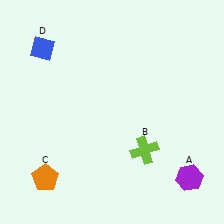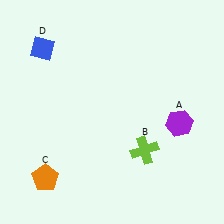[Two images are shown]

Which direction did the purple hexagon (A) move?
The purple hexagon (A) moved up.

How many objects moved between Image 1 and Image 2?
1 object moved between the two images.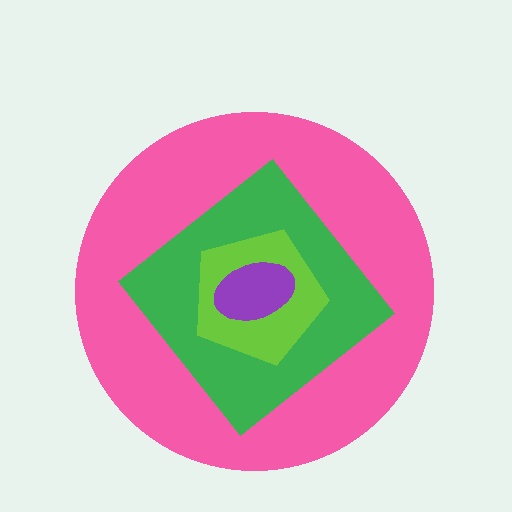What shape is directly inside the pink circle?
The green diamond.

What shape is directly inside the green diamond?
The lime pentagon.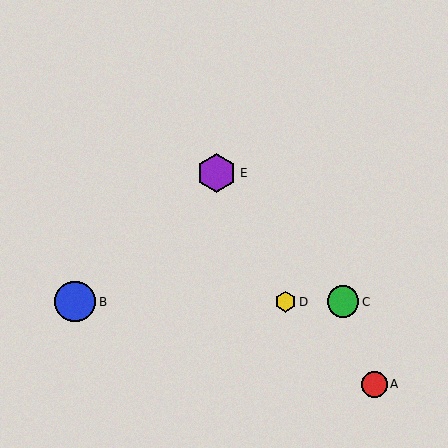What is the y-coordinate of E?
Object E is at y≈173.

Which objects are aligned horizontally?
Objects B, C, D are aligned horizontally.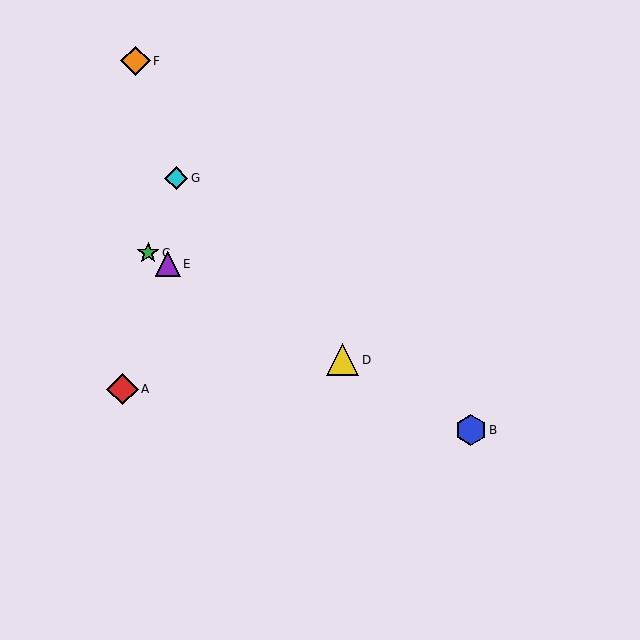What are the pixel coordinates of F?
Object F is at (135, 61).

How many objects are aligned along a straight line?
4 objects (B, C, D, E) are aligned along a straight line.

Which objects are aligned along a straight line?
Objects B, C, D, E are aligned along a straight line.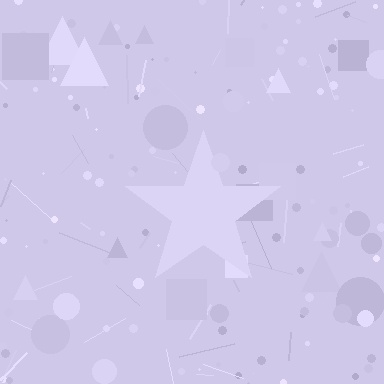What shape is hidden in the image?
A star is hidden in the image.